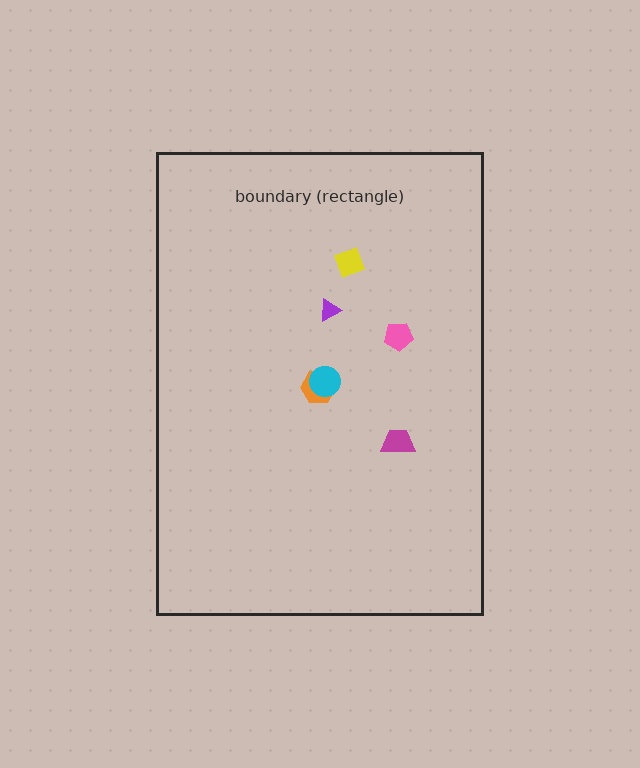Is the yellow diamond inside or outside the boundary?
Inside.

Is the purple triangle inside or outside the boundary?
Inside.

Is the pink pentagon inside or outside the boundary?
Inside.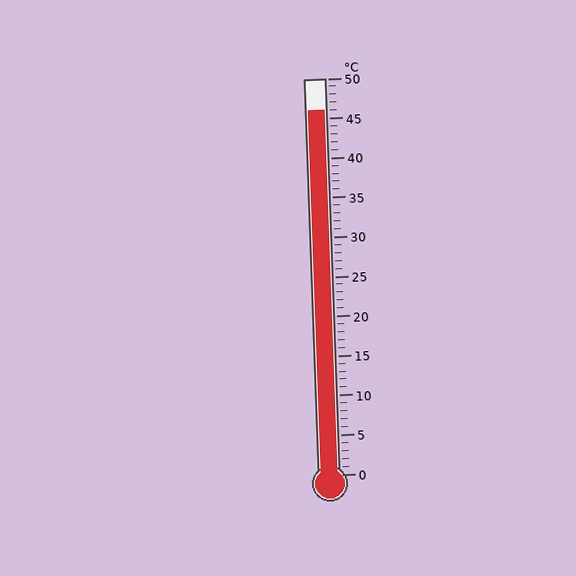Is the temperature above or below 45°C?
The temperature is above 45°C.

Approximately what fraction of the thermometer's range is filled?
The thermometer is filled to approximately 90% of its range.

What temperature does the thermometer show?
The thermometer shows approximately 46°C.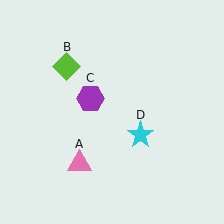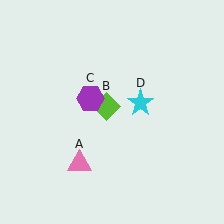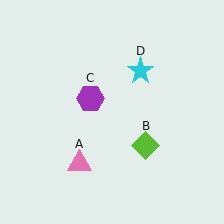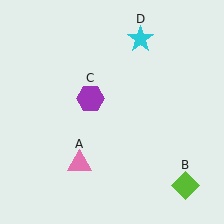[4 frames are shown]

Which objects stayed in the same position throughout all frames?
Pink triangle (object A) and purple hexagon (object C) remained stationary.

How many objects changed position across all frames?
2 objects changed position: lime diamond (object B), cyan star (object D).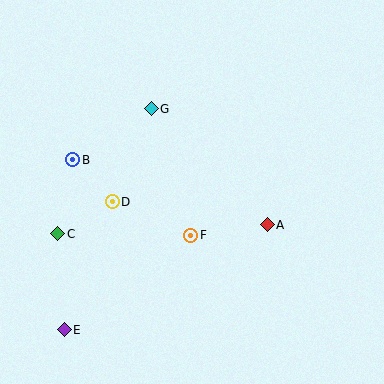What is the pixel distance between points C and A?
The distance between C and A is 210 pixels.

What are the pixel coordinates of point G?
Point G is at (151, 109).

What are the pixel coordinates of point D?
Point D is at (112, 202).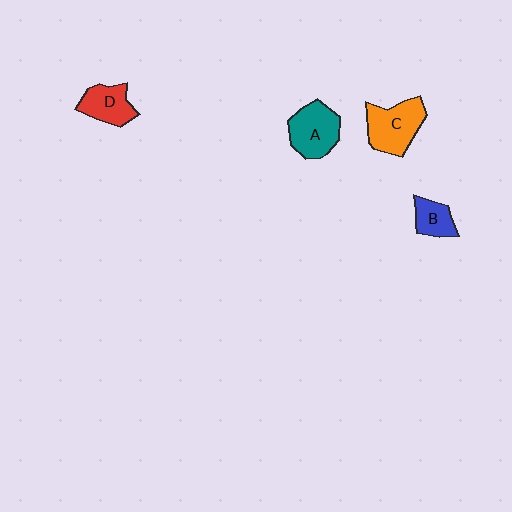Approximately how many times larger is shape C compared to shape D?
Approximately 1.4 times.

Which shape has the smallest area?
Shape B (blue).